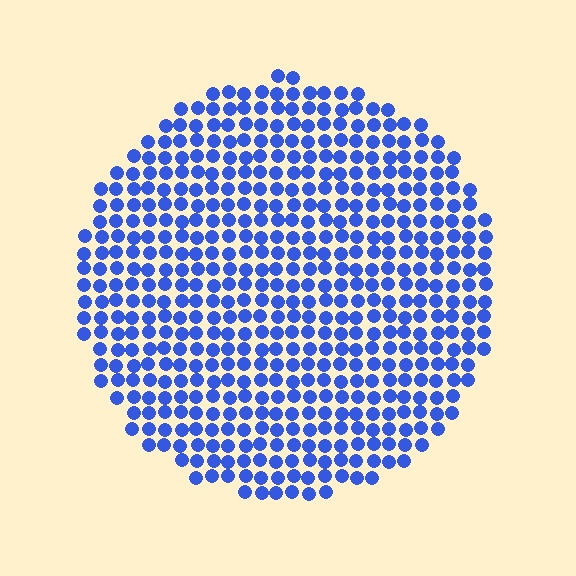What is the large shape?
The large shape is a circle.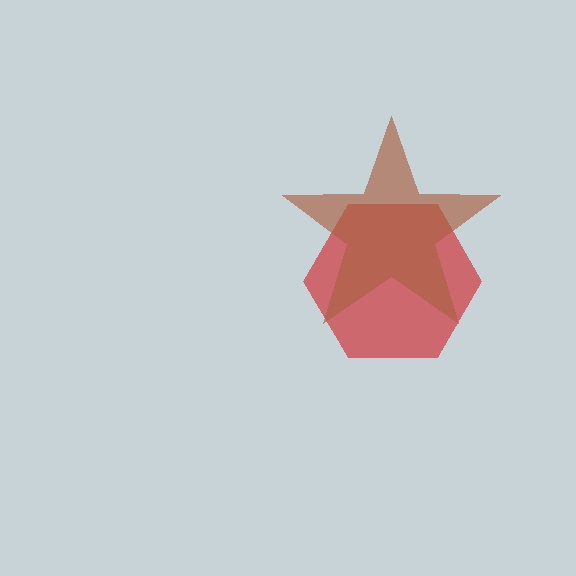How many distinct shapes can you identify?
There are 2 distinct shapes: a red hexagon, a brown star.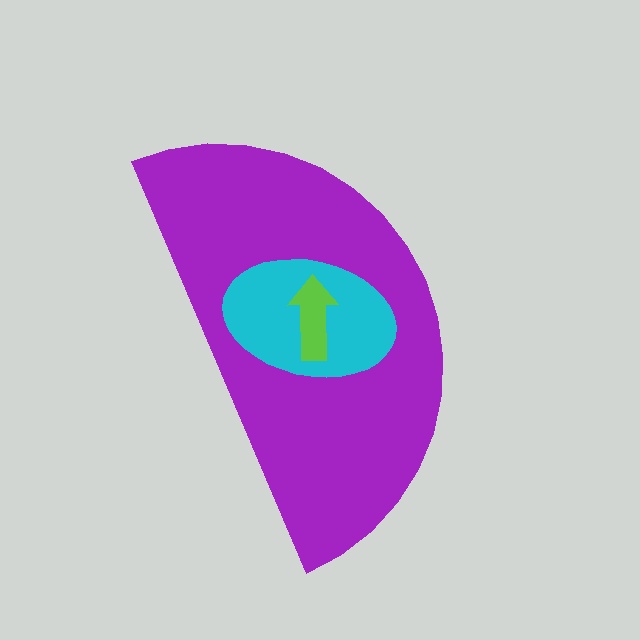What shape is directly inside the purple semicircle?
The cyan ellipse.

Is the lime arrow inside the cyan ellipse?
Yes.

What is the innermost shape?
The lime arrow.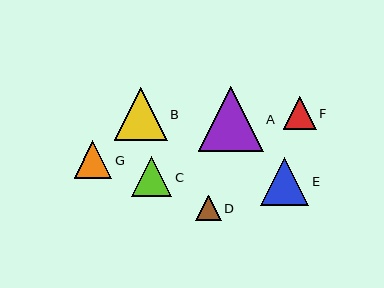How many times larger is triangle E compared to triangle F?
Triangle E is approximately 1.5 times the size of triangle F.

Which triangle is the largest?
Triangle A is the largest with a size of approximately 65 pixels.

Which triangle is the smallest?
Triangle D is the smallest with a size of approximately 26 pixels.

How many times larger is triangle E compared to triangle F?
Triangle E is approximately 1.5 times the size of triangle F.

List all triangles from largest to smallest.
From largest to smallest: A, B, E, C, G, F, D.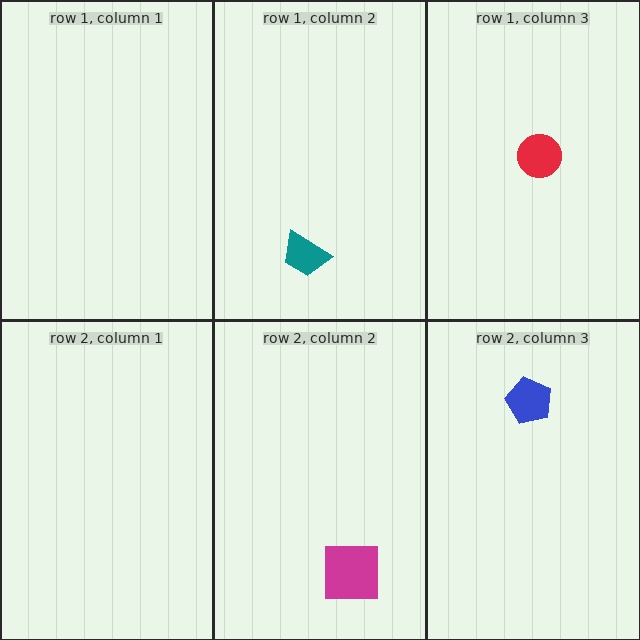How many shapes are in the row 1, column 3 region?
1.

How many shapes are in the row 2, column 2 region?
1.